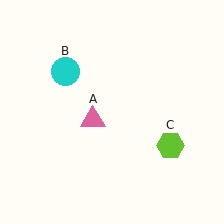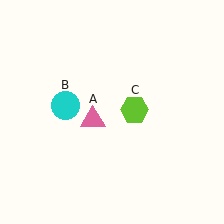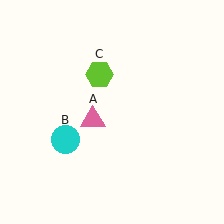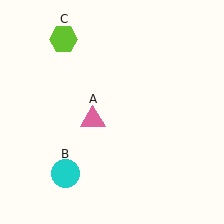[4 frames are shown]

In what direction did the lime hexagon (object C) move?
The lime hexagon (object C) moved up and to the left.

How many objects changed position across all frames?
2 objects changed position: cyan circle (object B), lime hexagon (object C).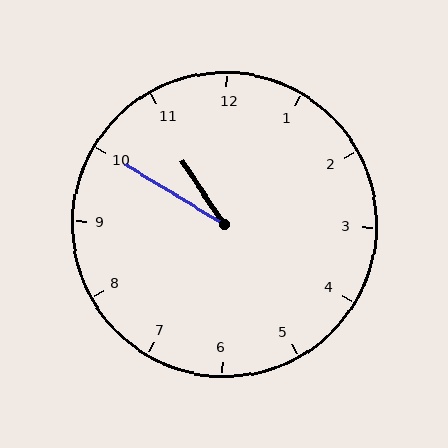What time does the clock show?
10:50.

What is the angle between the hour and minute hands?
Approximately 25 degrees.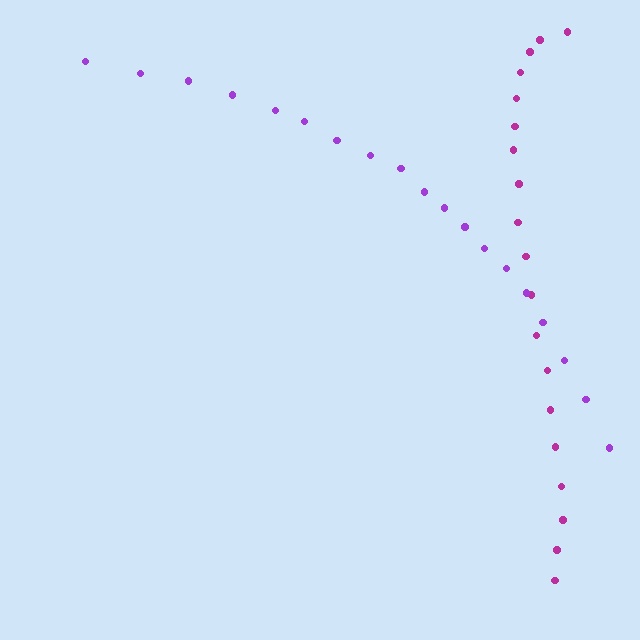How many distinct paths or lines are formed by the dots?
There are 2 distinct paths.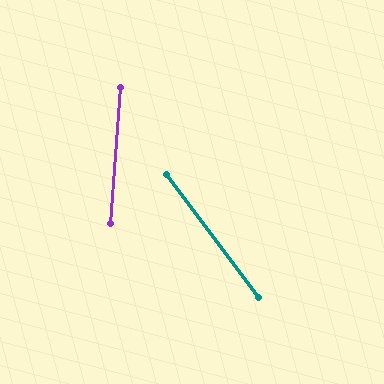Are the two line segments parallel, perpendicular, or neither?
Neither parallel nor perpendicular — they differ by about 41°.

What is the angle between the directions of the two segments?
Approximately 41 degrees.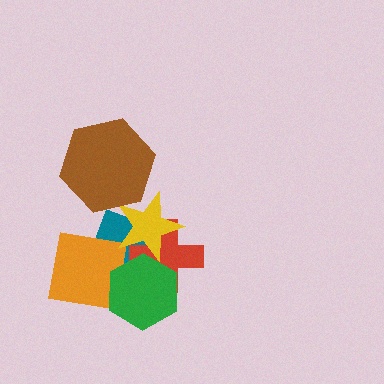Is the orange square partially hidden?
Yes, it is partially covered by another shape.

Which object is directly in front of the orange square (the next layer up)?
The yellow star is directly in front of the orange square.